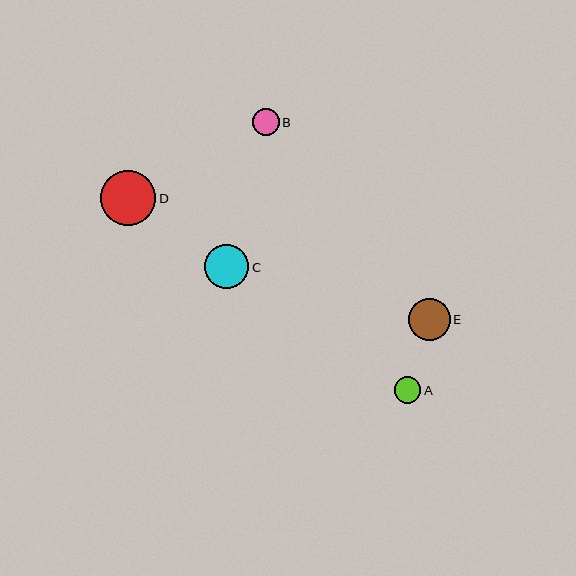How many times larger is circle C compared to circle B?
Circle C is approximately 1.7 times the size of circle B.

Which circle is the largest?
Circle D is the largest with a size of approximately 55 pixels.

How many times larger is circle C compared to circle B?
Circle C is approximately 1.7 times the size of circle B.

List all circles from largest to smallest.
From largest to smallest: D, C, E, B, A.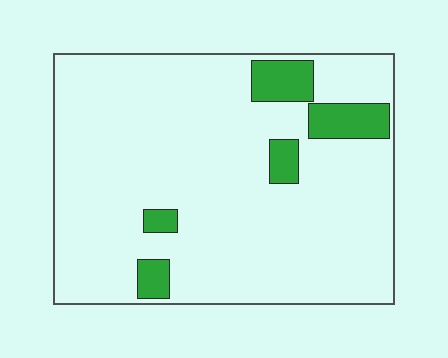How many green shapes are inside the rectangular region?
5.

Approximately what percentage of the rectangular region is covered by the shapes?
Approximately 10%.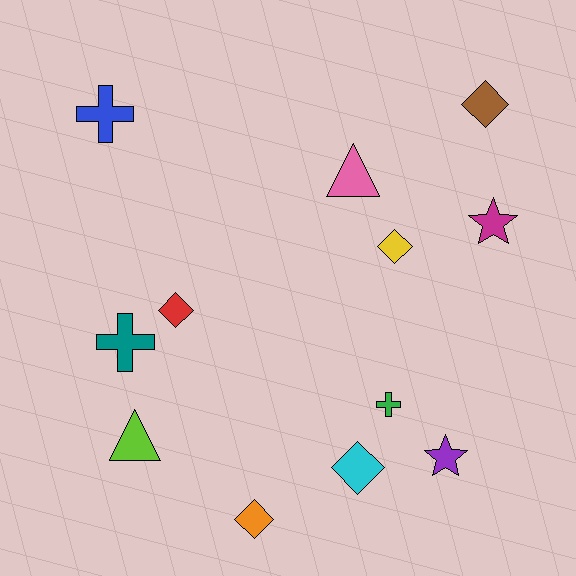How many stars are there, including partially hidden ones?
There are 2 stars.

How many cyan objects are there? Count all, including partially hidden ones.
There is 1 cyan object.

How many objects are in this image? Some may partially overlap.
There are 12 objects.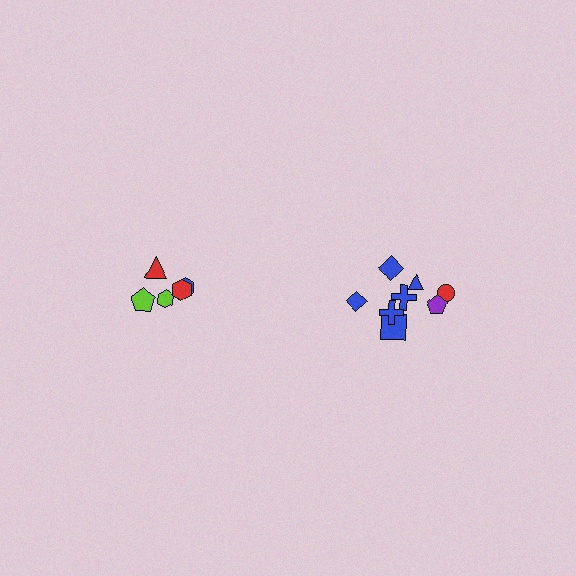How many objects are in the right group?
There are 8 objects.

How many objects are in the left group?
There are 5 objects.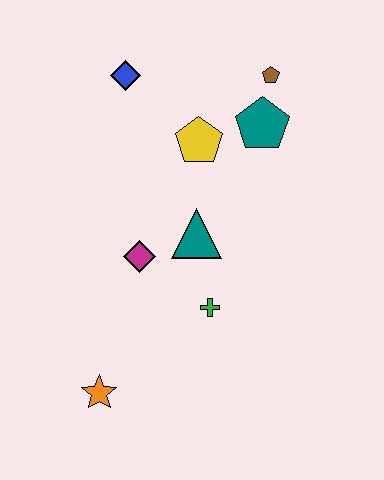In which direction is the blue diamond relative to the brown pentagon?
The blue diamond is to the left of the brown pentagon.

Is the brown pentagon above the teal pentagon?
Yes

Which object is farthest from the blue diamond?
The orange star is farthest from the blue diamond.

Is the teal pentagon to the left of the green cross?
No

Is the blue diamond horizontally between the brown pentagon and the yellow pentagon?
No